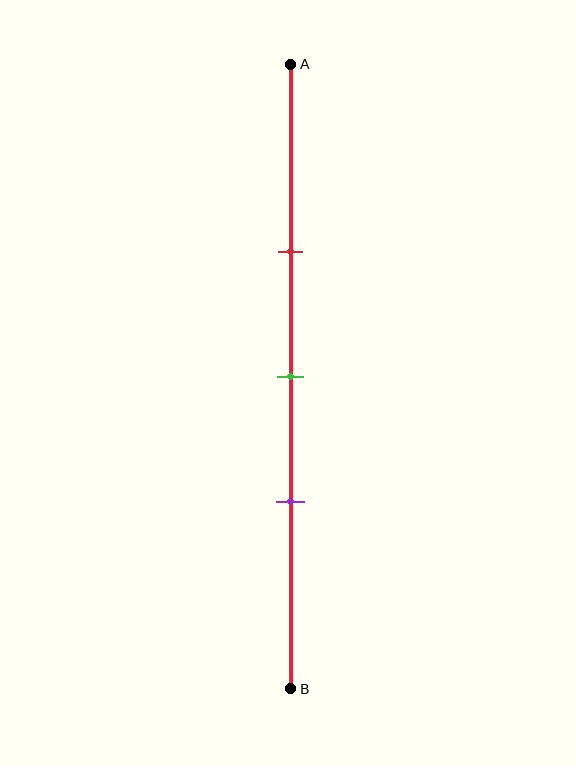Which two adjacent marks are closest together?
The green and purple marks are the closest adjacent pair.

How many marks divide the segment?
There are 3 marks dividing the segment.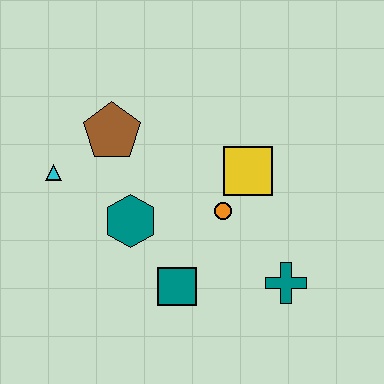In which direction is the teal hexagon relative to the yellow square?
The teal hexagon is to the left of the yellow square.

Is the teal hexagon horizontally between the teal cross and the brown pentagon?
Yes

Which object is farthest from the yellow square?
The cyan triangle is farthest from the yellow square.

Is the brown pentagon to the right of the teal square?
No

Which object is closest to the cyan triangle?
The brown pentagon is closest to the cyan triangle.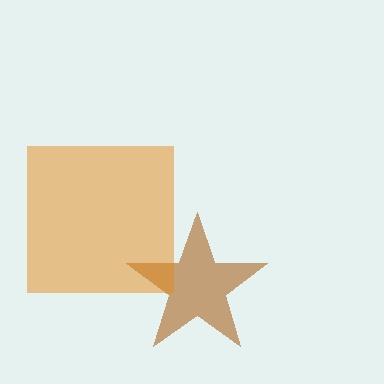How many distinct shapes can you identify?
There are 2 distinct shapes: a brown star, an orange square.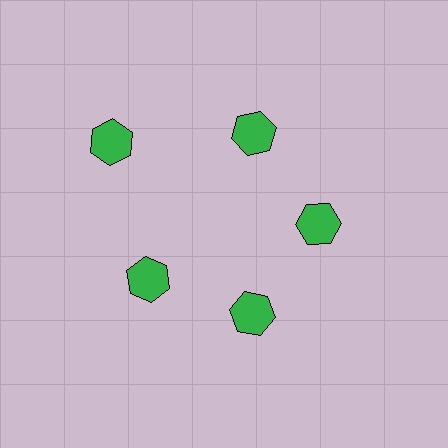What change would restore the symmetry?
The symmetry would be restored by moving it inward, back onto the ring so that all 5 hexagons sit at equal angles and equal distance from the center.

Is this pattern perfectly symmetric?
No. The 5 green hexagons are arranged in a ring, but one element near the 10 o'clock position is pushed outward from the center, breaking the 5-fold rotational symmetry.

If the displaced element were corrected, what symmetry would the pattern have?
It would have 5-fold rotational symmetry — the pattern would map onto itself every 72 degrees.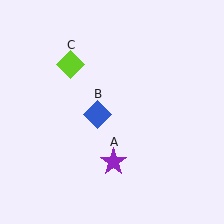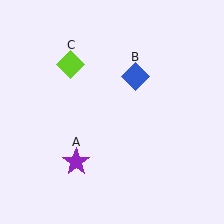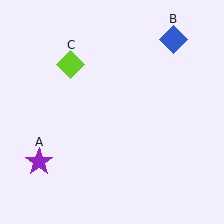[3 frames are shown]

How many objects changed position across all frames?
2 objects changed position: purple star (object A), blue diamond (object B).